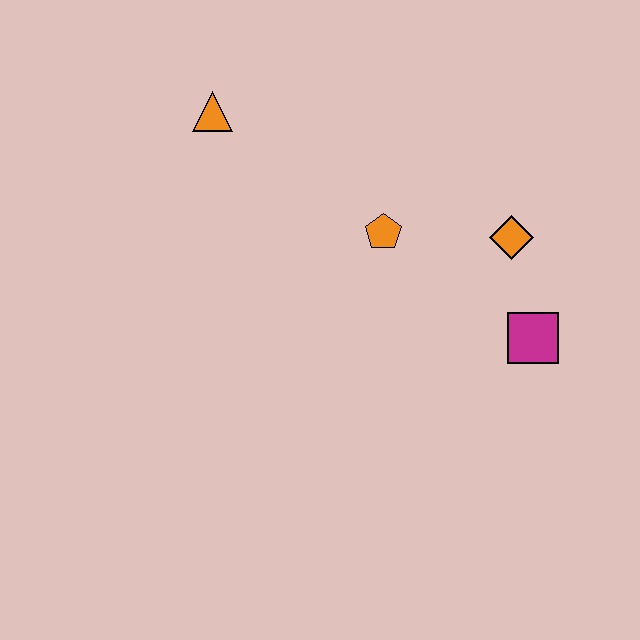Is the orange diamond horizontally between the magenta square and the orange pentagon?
Yes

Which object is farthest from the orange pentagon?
The orange triangle is farthest from the orange pentagon.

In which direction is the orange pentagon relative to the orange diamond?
The orange pentagon is to the left of the orange diamond.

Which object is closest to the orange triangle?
The orange pentagon is closest to the orange triangle.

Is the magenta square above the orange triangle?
No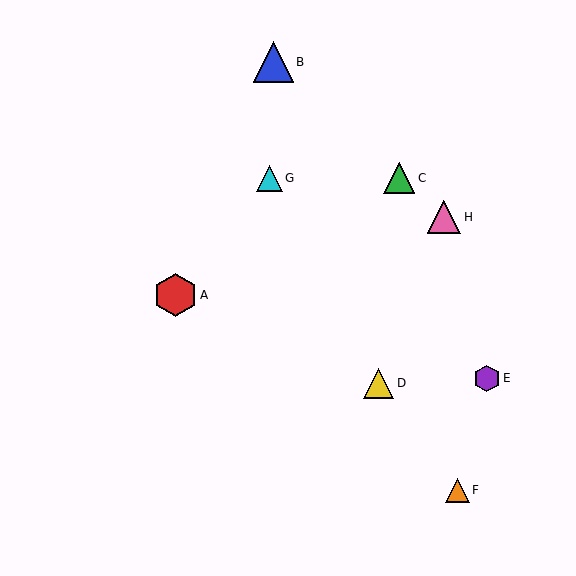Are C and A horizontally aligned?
No, C is at y≈178 and A is at y≈295.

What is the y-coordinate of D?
Object D is at y≈383.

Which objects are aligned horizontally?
Objects C, G are aligned horizontally.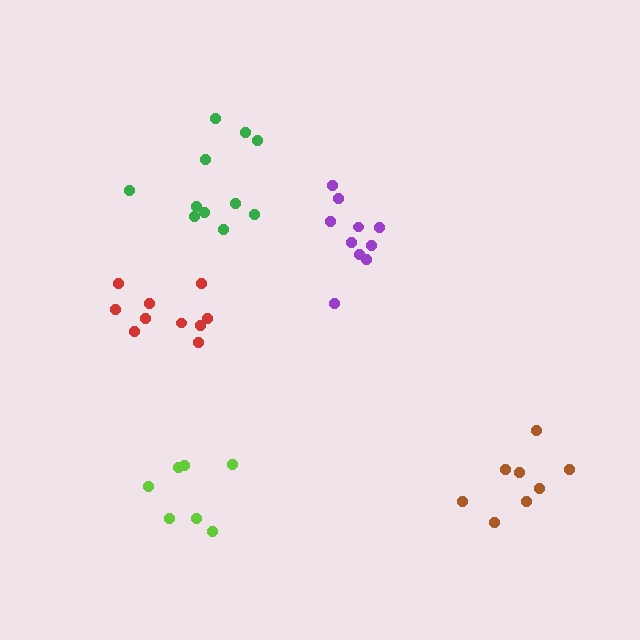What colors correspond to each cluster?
The clusters are colored: purple, green, lime, red, brown.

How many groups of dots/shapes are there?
There are 5 groups.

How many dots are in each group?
Group 1: 10 dots, Group 2: 11 dots, Group 3: 7 dots, Group 4: 10 dots, Group 5: 8 dots (46 total).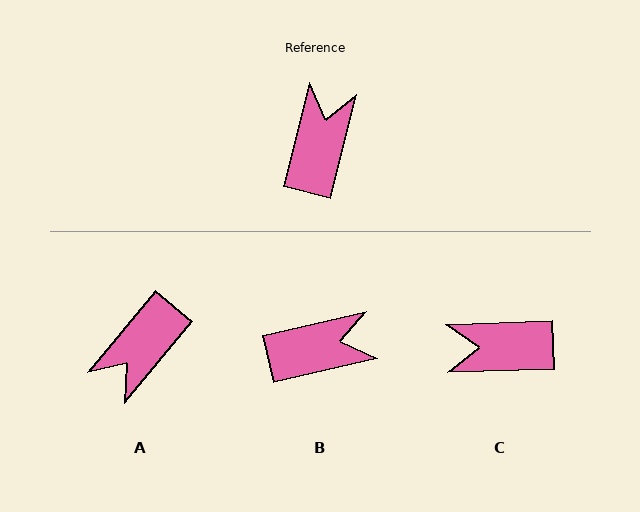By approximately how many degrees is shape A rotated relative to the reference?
Approximately 154 degrees counter-clockwise.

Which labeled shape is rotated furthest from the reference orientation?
A, about 154 degrees away.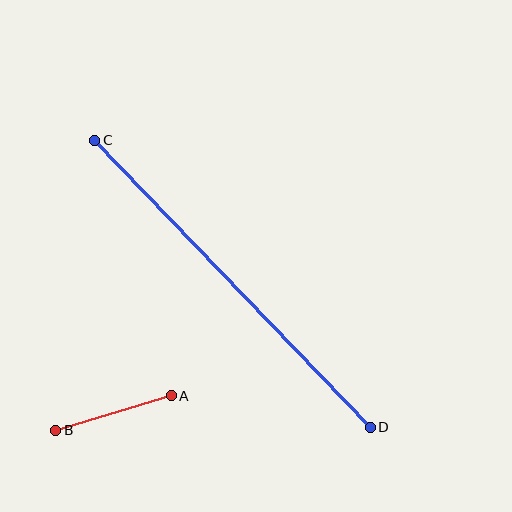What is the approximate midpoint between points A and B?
The midpoint is at approximately (113, 413) pixels.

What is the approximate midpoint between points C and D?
The midpoint is at approximately (232, 284) pixels.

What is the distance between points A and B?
The distance is approximately 121 pixels.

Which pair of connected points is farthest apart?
Points C and D are farthest apart.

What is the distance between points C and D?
The distance is approximately 398 pixels.